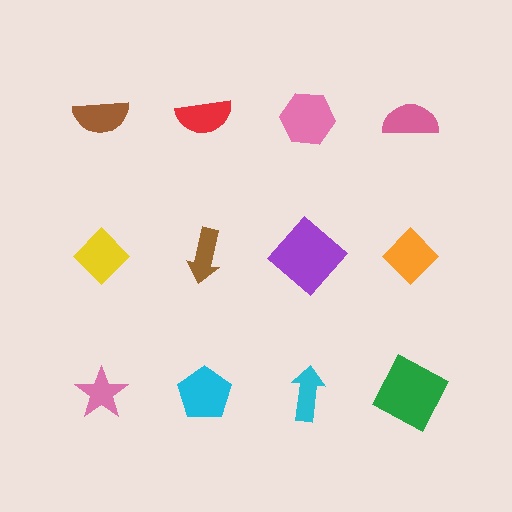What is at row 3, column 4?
A green square.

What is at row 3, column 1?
A pink star.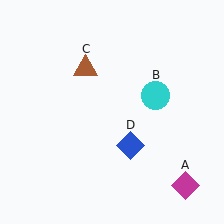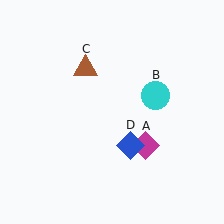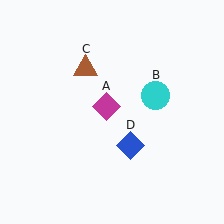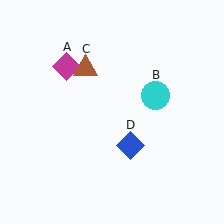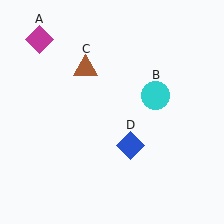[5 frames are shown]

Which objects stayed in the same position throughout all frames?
Cyan circle (object B) and brown triangle (object C) and blue diamond (object D) remained stationary.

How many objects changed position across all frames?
1 object changed position: magenta diamond (object A).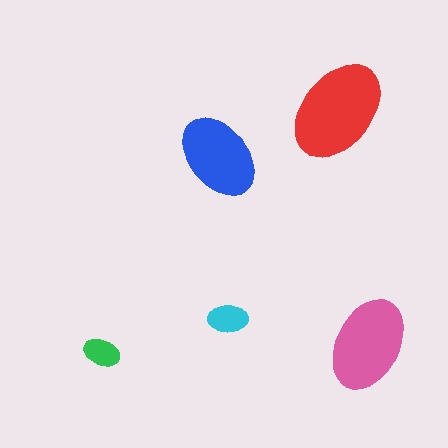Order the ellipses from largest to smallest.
the red one, the pink one, the blue one, the cyan one, the green one.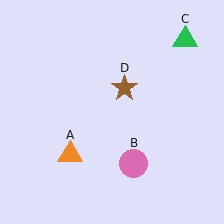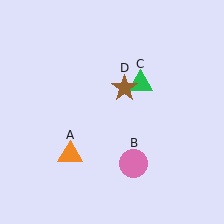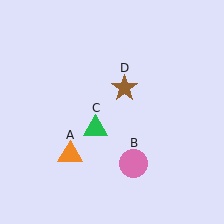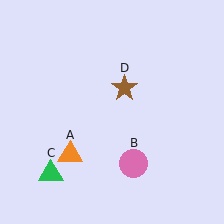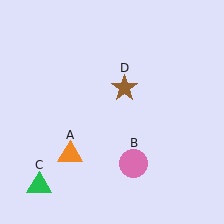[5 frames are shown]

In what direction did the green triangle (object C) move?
The green triangle (object C) moved down and to the left.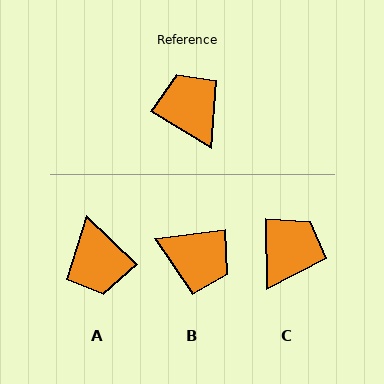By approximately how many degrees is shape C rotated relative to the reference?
Approximately 58 degrees clockwise.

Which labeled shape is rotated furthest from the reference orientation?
A, about 167 degrees away.